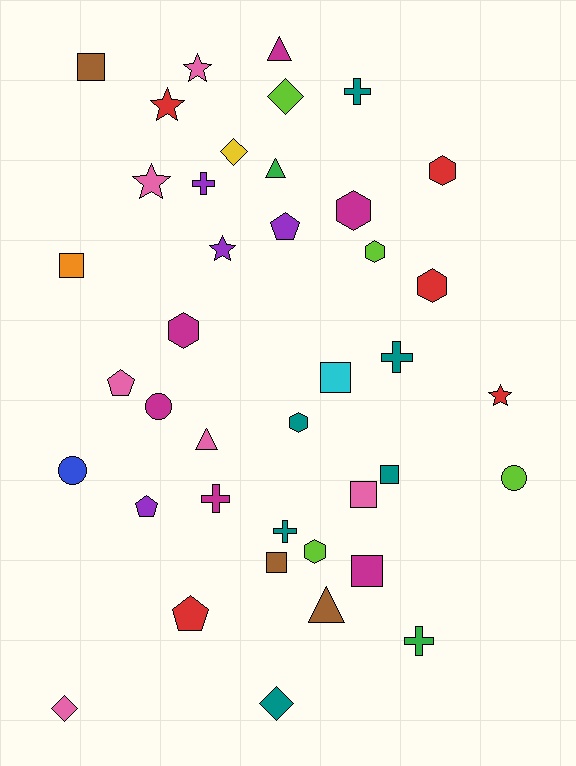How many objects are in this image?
There are 40 objects.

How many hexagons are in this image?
There are 7 hexagons.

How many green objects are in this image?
There are 2 green objects.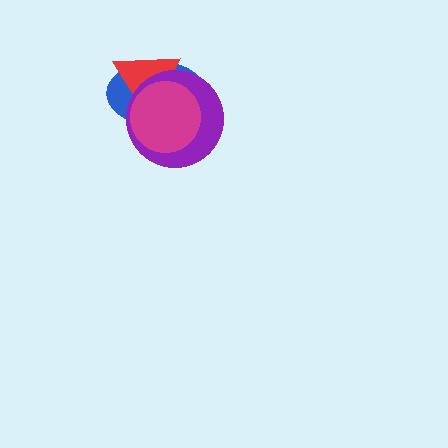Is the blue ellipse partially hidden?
Yes, it is partially covered by another shape.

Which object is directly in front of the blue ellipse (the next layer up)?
The red triangle is directly in front of the blue ellipse.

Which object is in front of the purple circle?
The magenta circle is in front of the purple circle.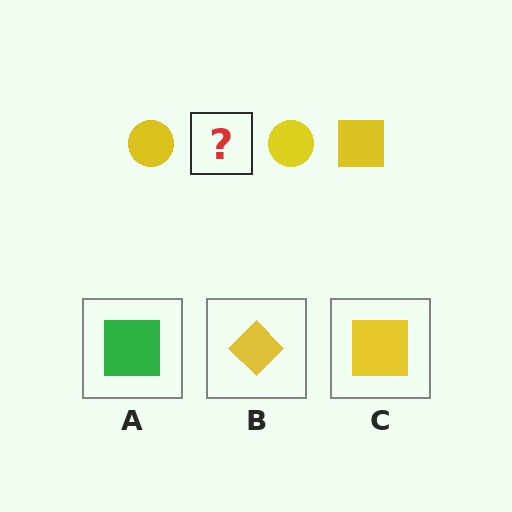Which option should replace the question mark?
Option C.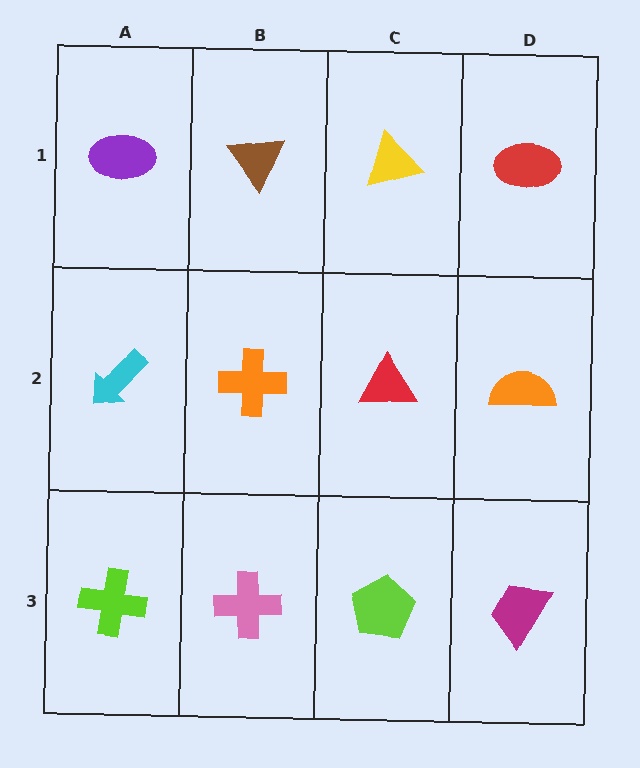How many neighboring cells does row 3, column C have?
3.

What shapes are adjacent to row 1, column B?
An orange cross (row 2, column B), a purple ellipse (row 1, column A), a yellow triangle (row 1, column C).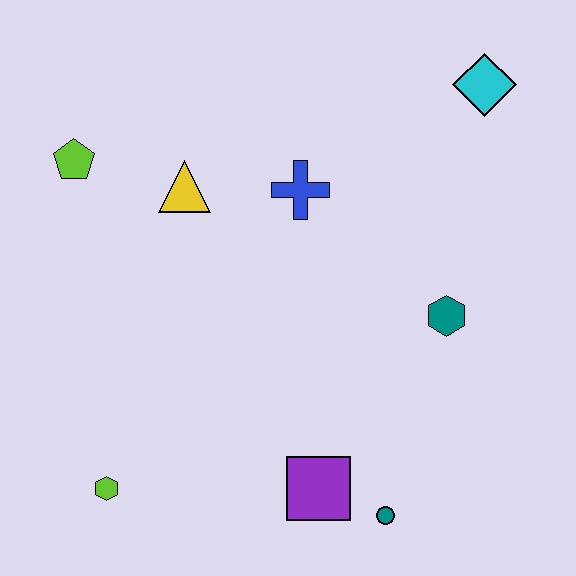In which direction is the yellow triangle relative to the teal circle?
The yellow triangle is above the teal circle.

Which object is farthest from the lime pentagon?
The teal circle is farthest from the lime pentagon.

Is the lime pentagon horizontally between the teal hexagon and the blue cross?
No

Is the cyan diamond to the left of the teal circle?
No